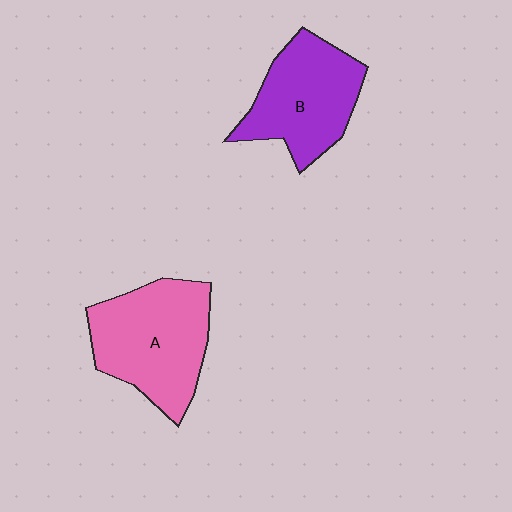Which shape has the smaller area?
Shape B (purple).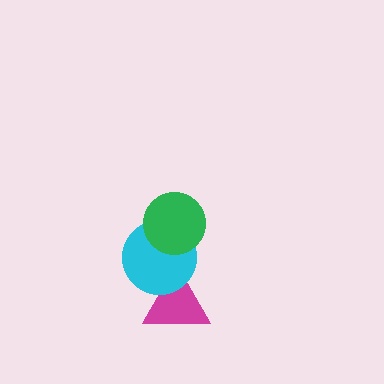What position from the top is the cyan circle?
The cyan circle is 2nd from the top.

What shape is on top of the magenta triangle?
The cyan circle is on top of the magenta triangle.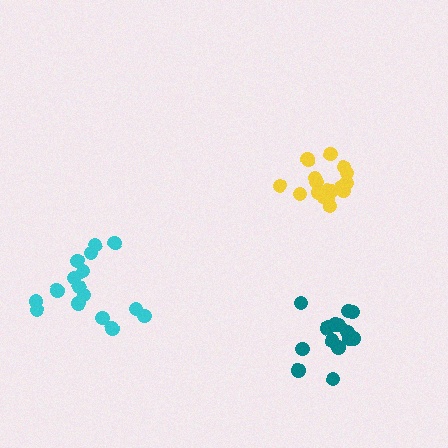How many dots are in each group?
Group 1: 16 dots, Group 2: 17 dots, Group 3: 14 dots (47 total).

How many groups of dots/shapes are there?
There are 3 groups.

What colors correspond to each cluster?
The clusters are colored: cyan, yellow, teal.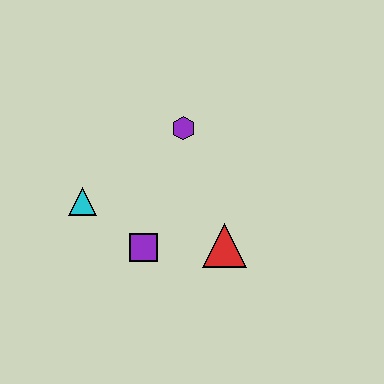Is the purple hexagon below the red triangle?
No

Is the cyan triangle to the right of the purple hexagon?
No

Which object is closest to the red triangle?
The purple square is closest to the red triangle.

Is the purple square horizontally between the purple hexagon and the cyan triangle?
Yes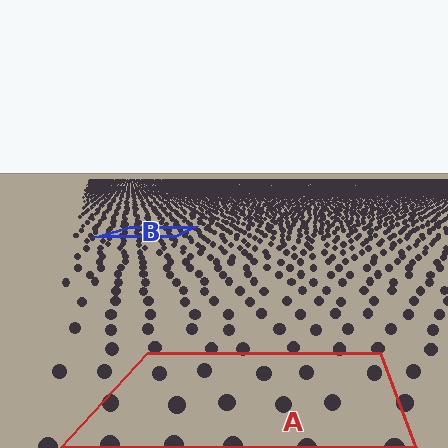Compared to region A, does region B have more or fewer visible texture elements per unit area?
Region B has more texture elements per unit area — they are packed more densely because it is farther away.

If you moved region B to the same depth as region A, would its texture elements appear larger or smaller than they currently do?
They would appear larger. At a closer depth, the same texture elements are projected at a bigger on-screen size.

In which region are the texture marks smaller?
The texture marks are smaller in region B, because it is farther away.